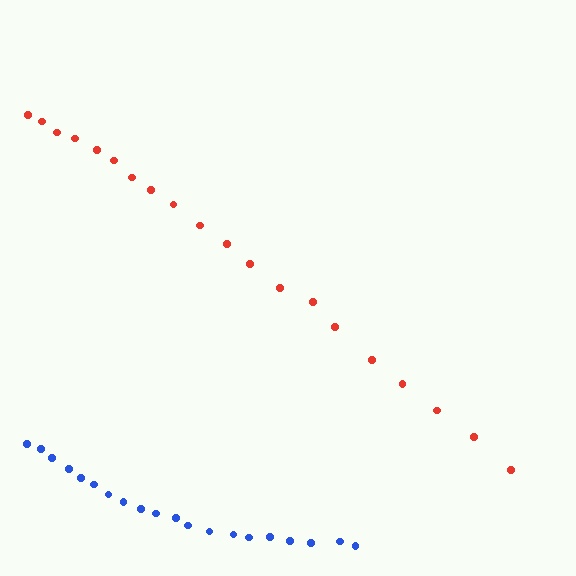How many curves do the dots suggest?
There are 2 distinct paths.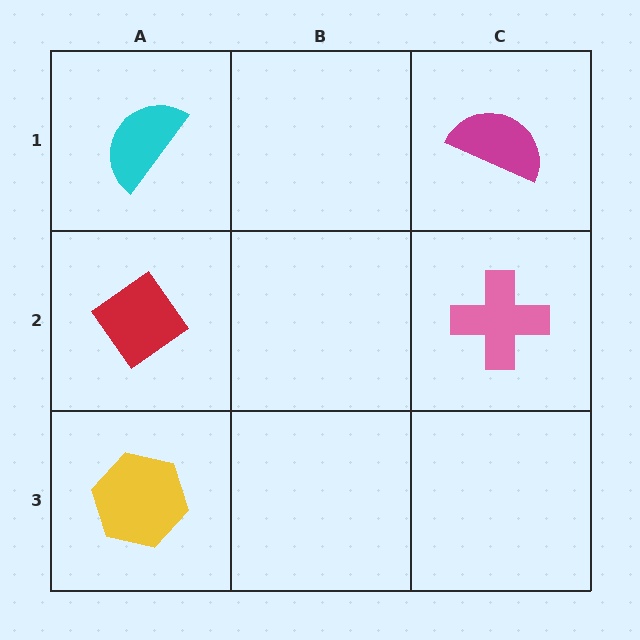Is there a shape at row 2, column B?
No, that cell is empty.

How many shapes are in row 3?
1 shape.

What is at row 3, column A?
A yellow hexagon.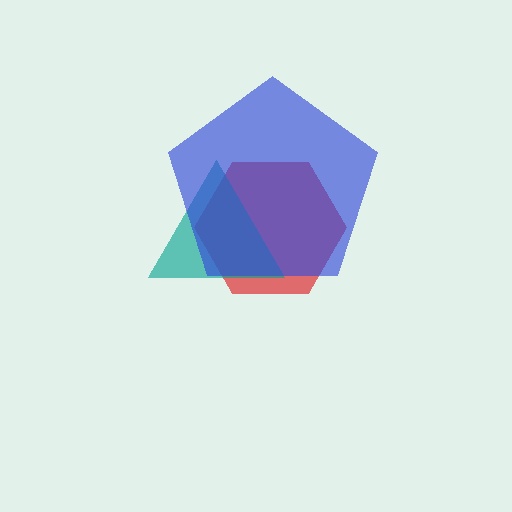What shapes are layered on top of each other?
The layered shapes are: a red hexagon, a teal triangle, a blue pentagon.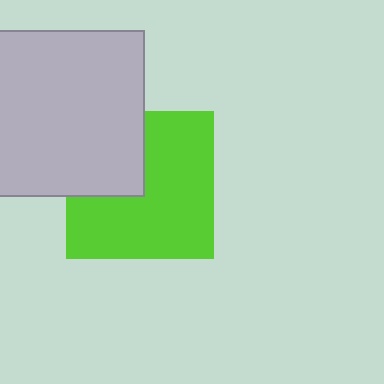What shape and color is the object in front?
The object in front is a light gray square.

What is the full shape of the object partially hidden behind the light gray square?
The partially hidden object is a lime square.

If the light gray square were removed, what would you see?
You would see the complete lime square.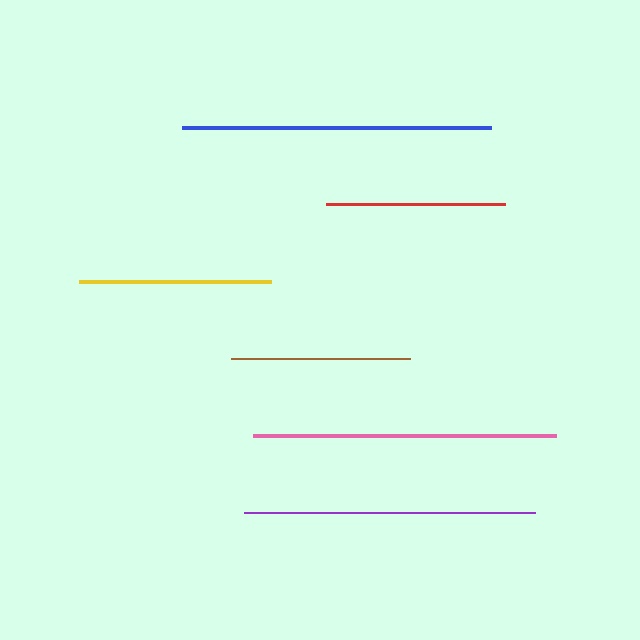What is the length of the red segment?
The red segment is approximately 178 pixels long.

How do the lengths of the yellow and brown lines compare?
The yellow and brown lines are approximately the same length.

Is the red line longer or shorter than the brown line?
The brown line is longer than the red line.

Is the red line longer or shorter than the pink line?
The pink line is longer than the red line.